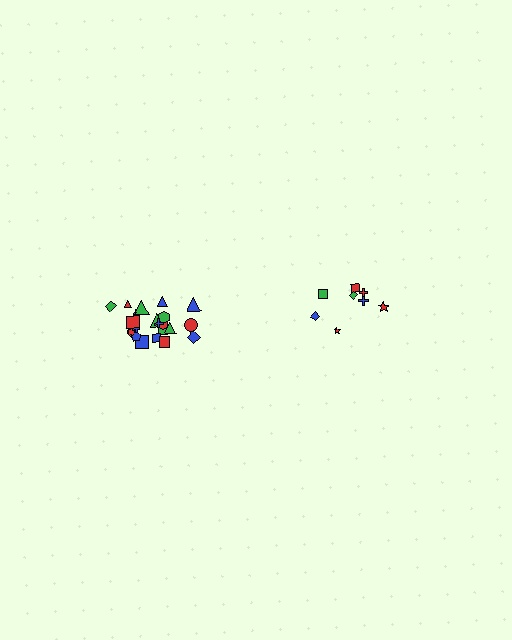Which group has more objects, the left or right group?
The left group.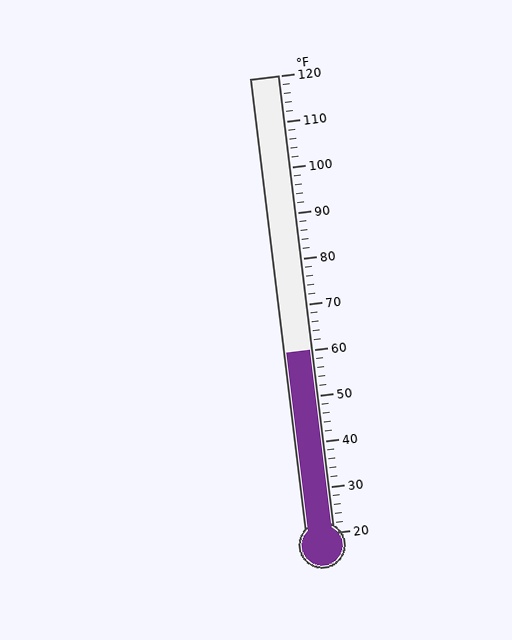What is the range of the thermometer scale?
The thermometer scale ranges from 20°F to 120°F.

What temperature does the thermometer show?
The thermometer shows approximately 60°F.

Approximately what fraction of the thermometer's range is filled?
The thermometer is filled to approximately 40% of its range.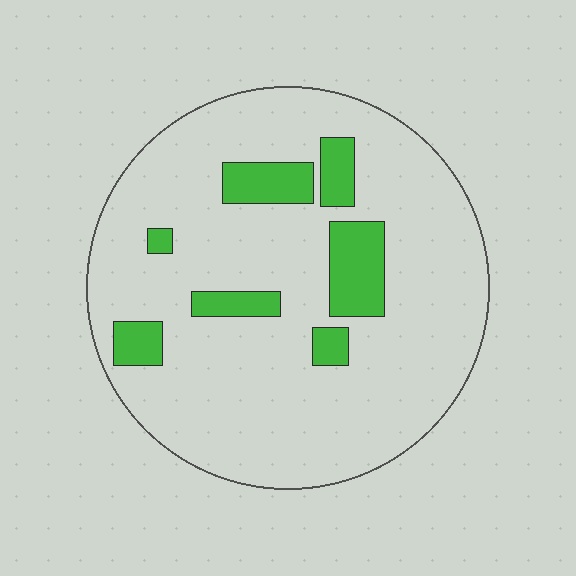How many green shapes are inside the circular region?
7.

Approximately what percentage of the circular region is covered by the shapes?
Approximately 15%.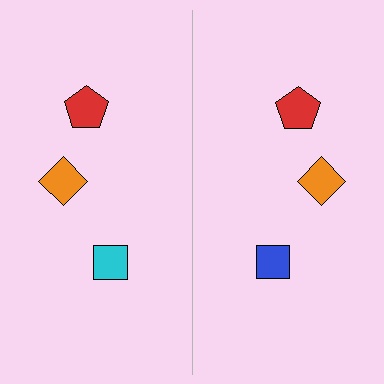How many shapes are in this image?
There are 6 shapes in this image.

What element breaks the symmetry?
The blue square on the right side breaks the symmetry — its mirror counterpart is cyan.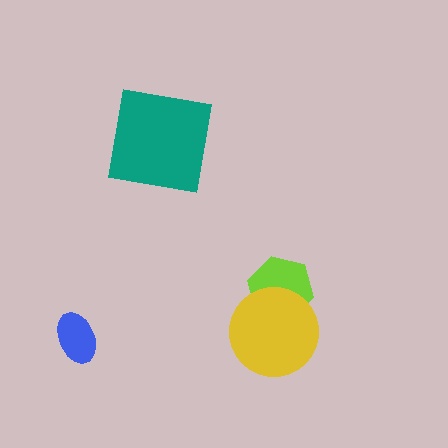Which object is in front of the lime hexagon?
The yellow circle is in front of the lime hexagon.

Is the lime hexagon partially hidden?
Yes, it is partially covered by another shape.